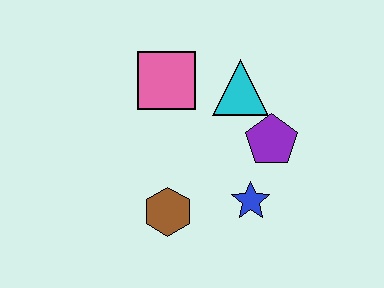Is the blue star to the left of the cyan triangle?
No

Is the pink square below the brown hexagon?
No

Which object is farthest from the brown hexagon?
The cyan triangle is farthest from the brown hexagon.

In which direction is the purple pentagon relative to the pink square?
The purple pentagon is to the right of the pink square.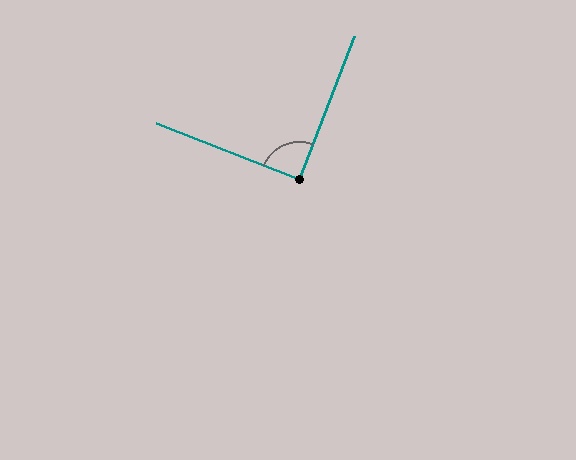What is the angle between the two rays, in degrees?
Approximately 90 degrees.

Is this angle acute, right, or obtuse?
It is approximately a right angle.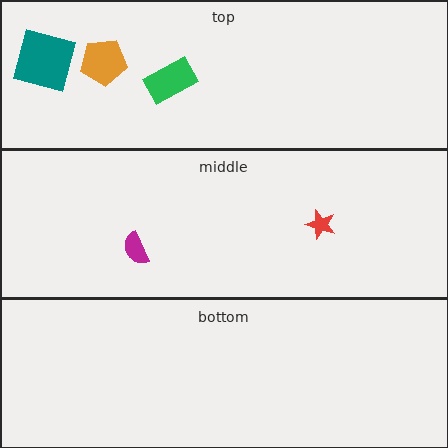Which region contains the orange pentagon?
The top region.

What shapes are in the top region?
The teal square, the orange pentagon, the green rectangle.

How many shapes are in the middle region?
2.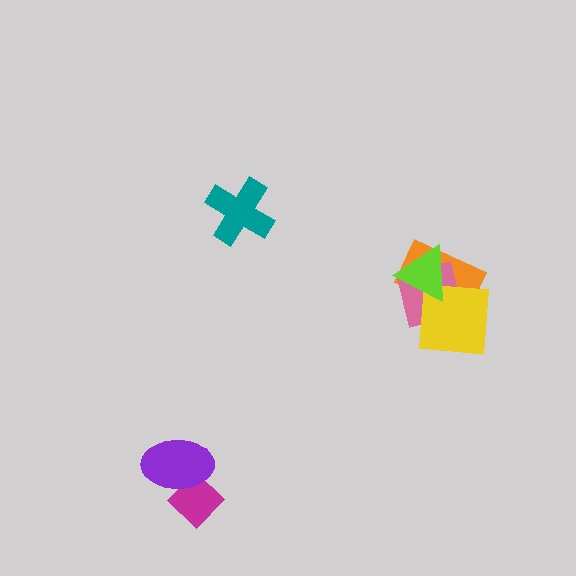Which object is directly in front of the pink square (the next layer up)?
The yellow square is directly in front of the pink square.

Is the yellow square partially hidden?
Yes, it is partially covered by another shape.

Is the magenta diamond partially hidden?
Yes, it is partially covered by another shape.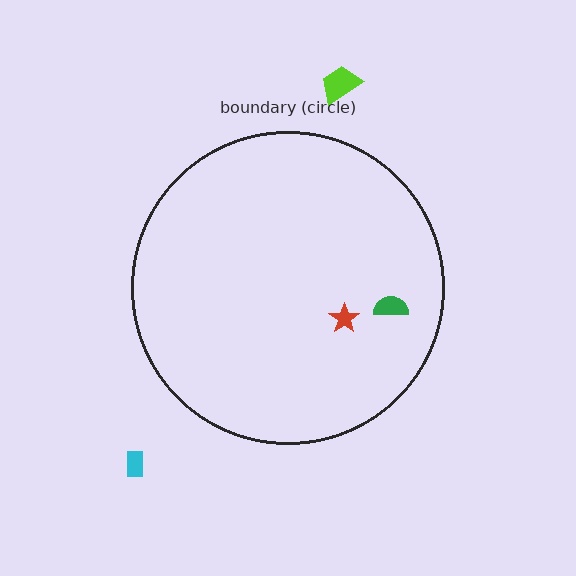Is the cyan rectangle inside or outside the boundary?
Outside.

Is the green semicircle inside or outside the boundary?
Inside.